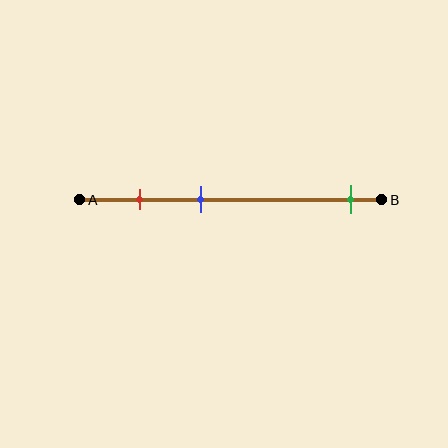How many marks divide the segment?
There are 3 marks dividing the segment.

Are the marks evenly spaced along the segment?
No, the marks are not evenly spaced.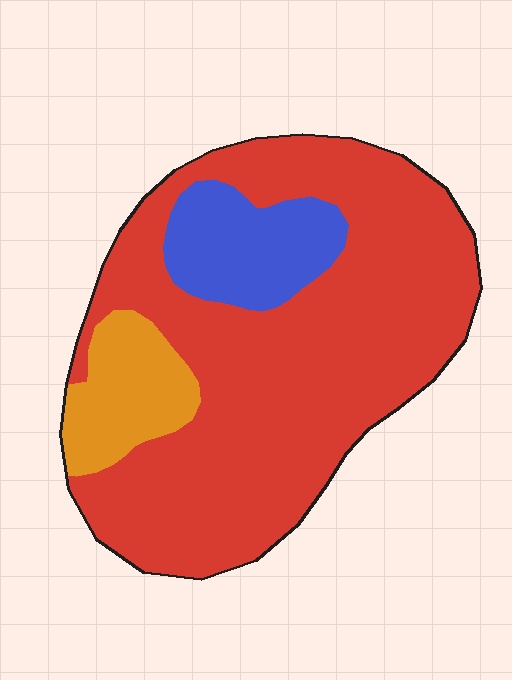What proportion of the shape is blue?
Blue takes up less than a sixth of the shape.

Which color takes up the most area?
Red, at roughly 75%.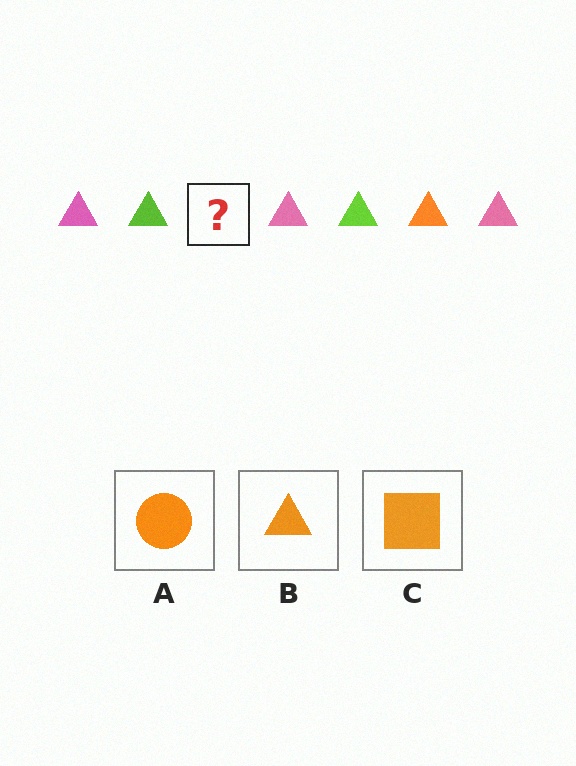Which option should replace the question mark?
Option B.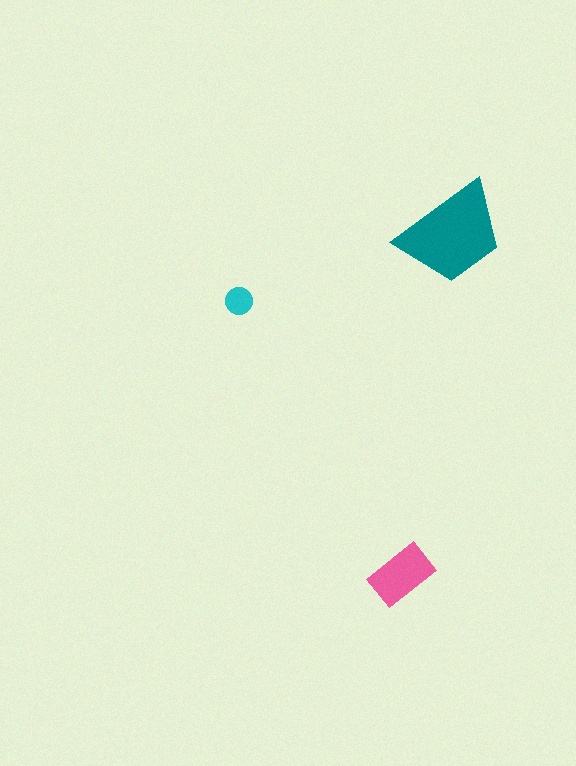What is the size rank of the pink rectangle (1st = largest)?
2nd.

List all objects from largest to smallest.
The teal trapezoid, the pink rectangle, the cyan circle.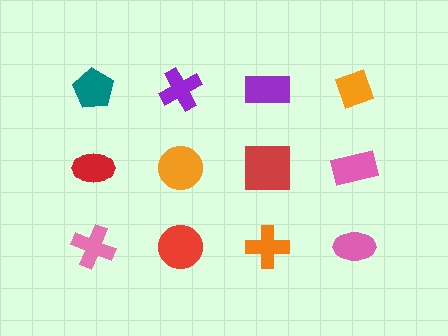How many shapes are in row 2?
4 shapes.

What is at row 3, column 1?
A pink cross.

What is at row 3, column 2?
A red circle.